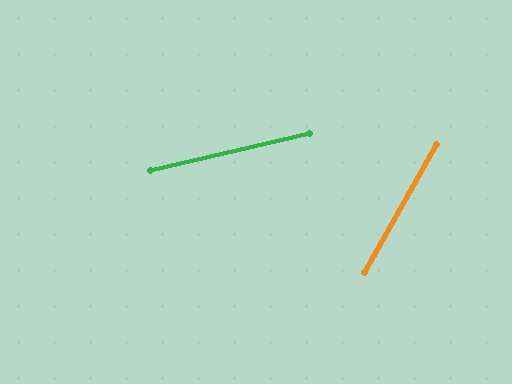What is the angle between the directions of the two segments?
Approximately 48 degrees.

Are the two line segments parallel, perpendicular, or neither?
Neither parallel nor perpendicular — they differ by about 48°.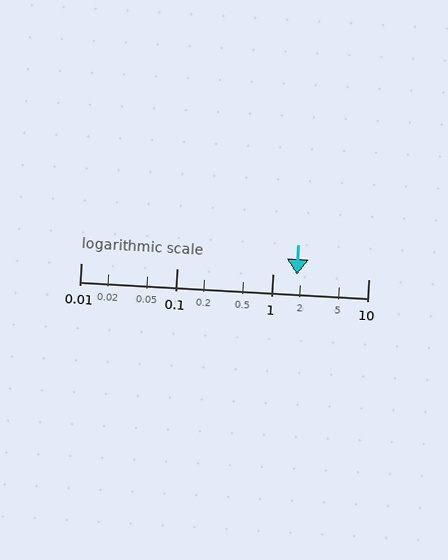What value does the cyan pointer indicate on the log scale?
The pointer indicates approximately 1.8.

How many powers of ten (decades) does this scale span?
The scale spans 3 decades, from 0.01 to 10.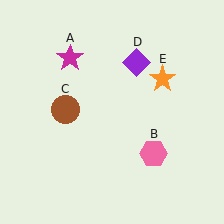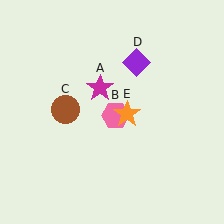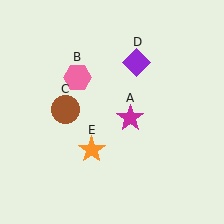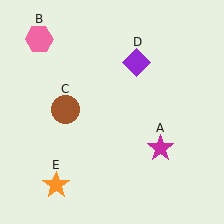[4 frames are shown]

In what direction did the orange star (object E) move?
The orange star (object E) moved down and to the left.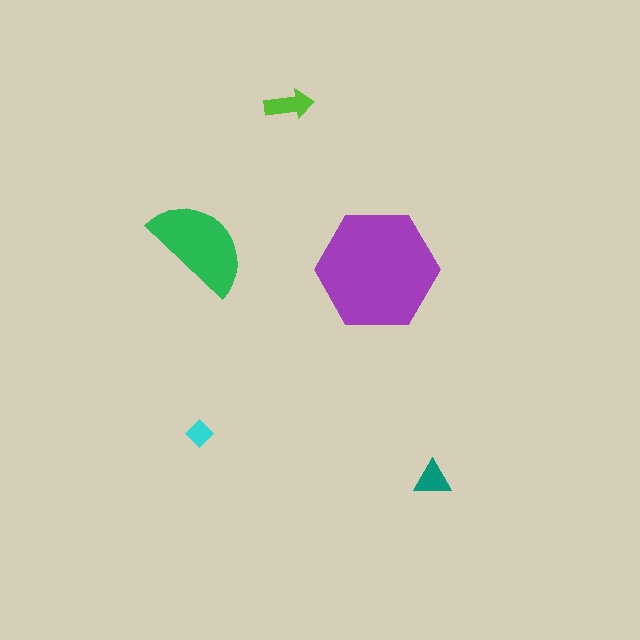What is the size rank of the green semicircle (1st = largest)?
2nd.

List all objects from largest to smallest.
The purple hexagon, the green semicircle, the lime arrow, the teal triangle, the cyan diamond.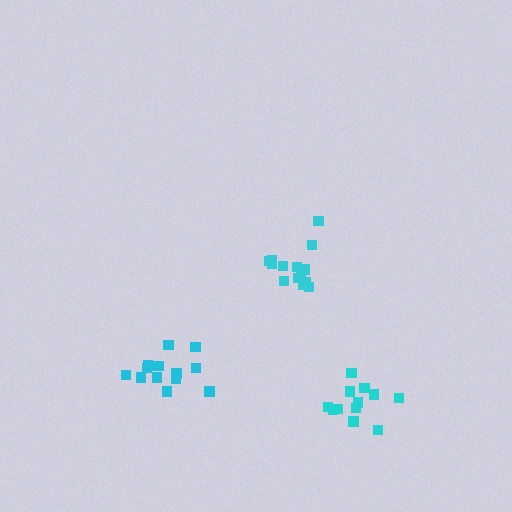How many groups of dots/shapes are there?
There are 3 groups.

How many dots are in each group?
Group 1: 13 dots, Group 2: 12 dots, Group 3: 14 dots (39 total).